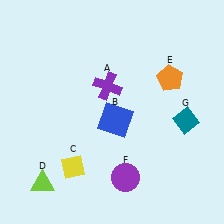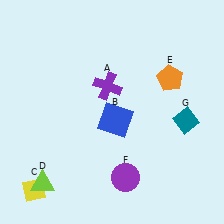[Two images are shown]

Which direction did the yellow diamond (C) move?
The yellow diamond (C) moved left.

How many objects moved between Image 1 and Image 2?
1 object moved between the two images.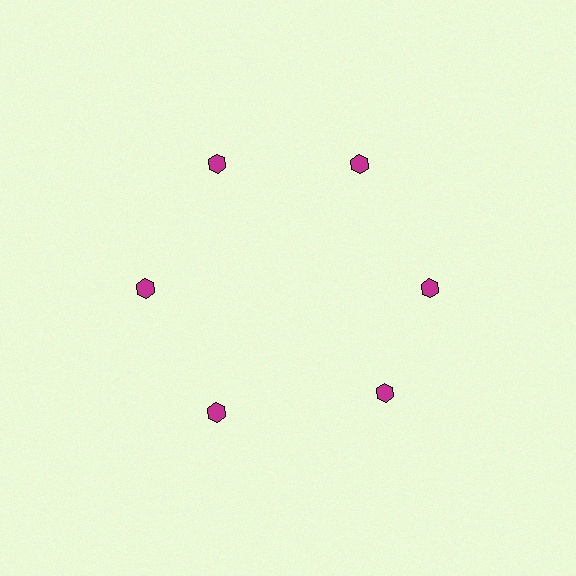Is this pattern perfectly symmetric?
No. The 6 magenta hexagons are arranged in a ring, but one element near the 5 o'clock position is rotated out of alignment along the ring, breaking the 6-fold rotational symmetry.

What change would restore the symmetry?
The symmetry would be restored by rotating it back into even spacing with its neighbors so that all 6 hexagons sit at equal angles and equal distance from the center.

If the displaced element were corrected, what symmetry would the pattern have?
It would have 6-fold rotational symmetry — the pattern would map onto itself every 60 degrees.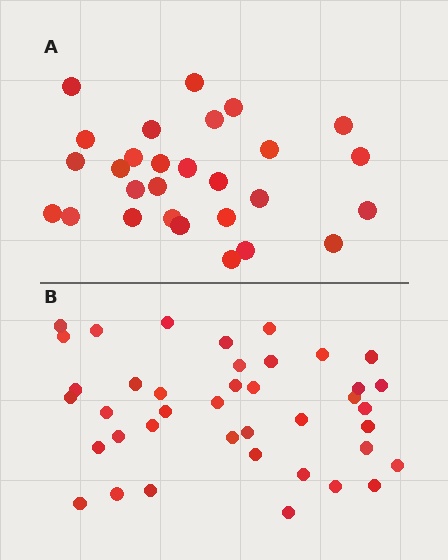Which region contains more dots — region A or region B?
Region B (the bottom region) has more dots.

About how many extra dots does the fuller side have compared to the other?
Region B has roughly 12 or so more dots than region A.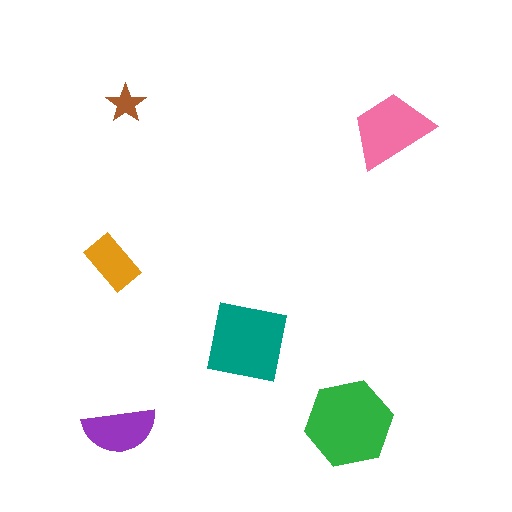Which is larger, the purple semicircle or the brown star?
The purple semicircle.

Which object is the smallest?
The brown star.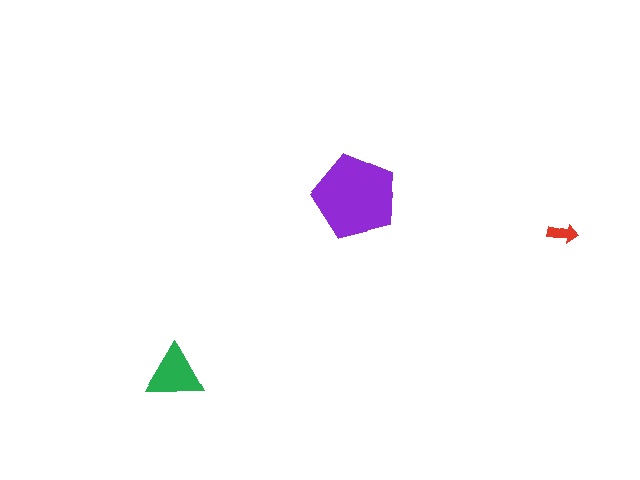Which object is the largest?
The purple pentagon.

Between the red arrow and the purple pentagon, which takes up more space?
The purple pentagon.